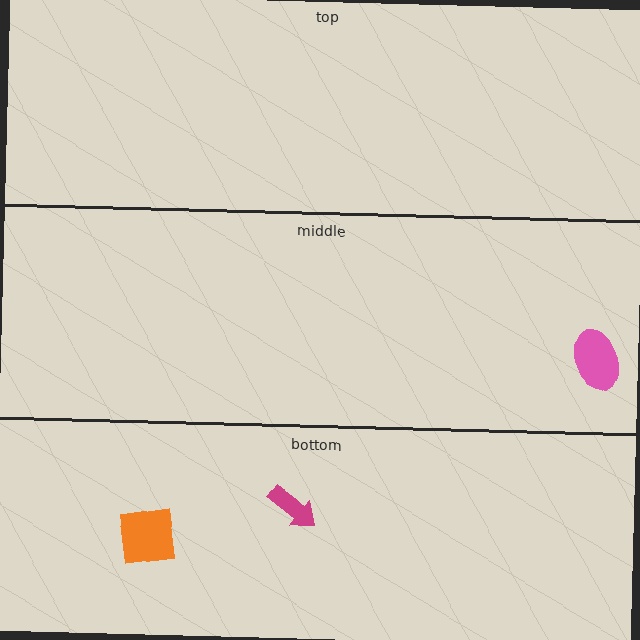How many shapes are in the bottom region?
2.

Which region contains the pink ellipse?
The middle region.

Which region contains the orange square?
The bottom region.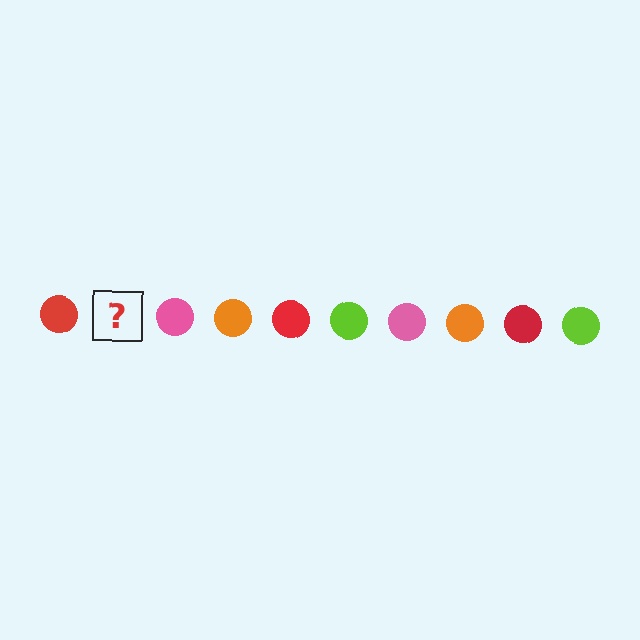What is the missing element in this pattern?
The missing element is a lime circle.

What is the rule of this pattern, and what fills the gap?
The rule is that the pattern cycles through red, lime, pink, orange circles. The gap should be filled with a lime circle.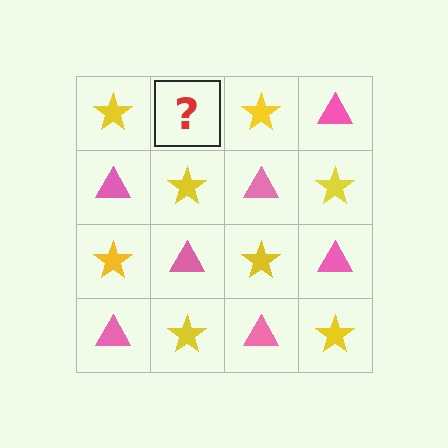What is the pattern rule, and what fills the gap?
The rule is that it alternates yellow star and pink triangle in a checkerboard pattern. The gap should be filled with a pink triangle.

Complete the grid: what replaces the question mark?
The question mark should be replaced with a pink triangle.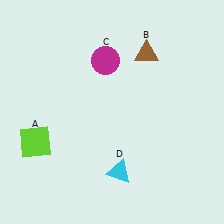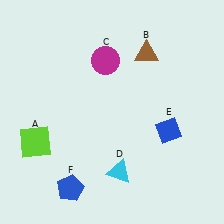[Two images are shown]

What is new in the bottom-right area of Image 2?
A blue diamond (E) was added in the bottom-right area of Image 2.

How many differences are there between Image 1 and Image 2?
There are 2 differences between the two images.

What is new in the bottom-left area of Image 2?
A blue pentagon (F) was added in the bottom-left area of Image 2.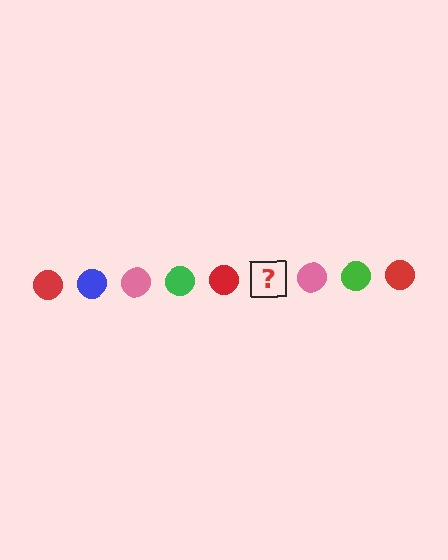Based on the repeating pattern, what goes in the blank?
The blank should be a blue circle.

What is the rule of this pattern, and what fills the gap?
The rule is that the pattern cycles through red, blue, pink, green circles. The gap should be filled with a blue circle.